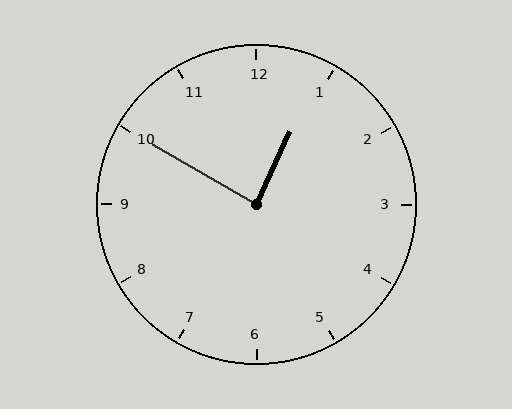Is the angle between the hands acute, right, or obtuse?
It is right.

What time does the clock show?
12:50.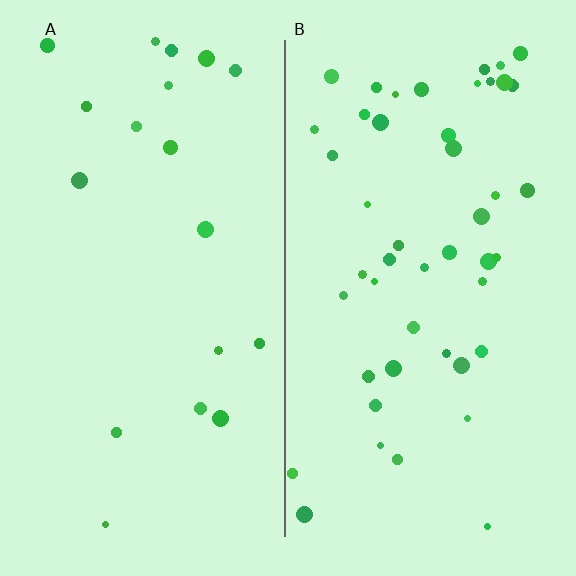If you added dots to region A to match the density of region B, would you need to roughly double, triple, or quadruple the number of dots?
Approximately triple.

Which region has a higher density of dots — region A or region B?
B (the right).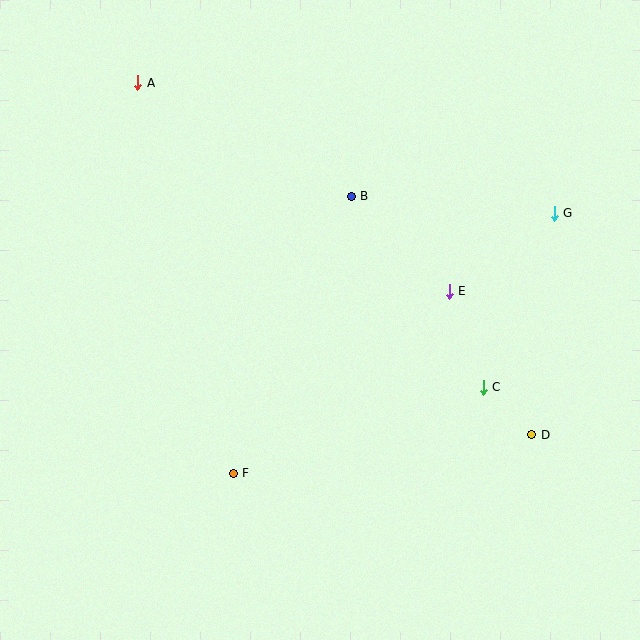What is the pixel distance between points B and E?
The distance between B and E is 137 pixels.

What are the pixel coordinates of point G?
Point G is at (554, 213).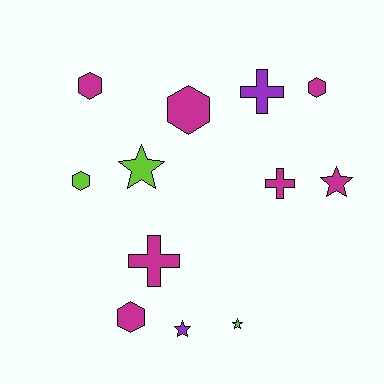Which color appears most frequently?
Magenta, with 7 objects.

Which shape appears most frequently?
Hexagon, with 5 objects.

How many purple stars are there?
There is 1 purple star.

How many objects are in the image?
There are 12 objects.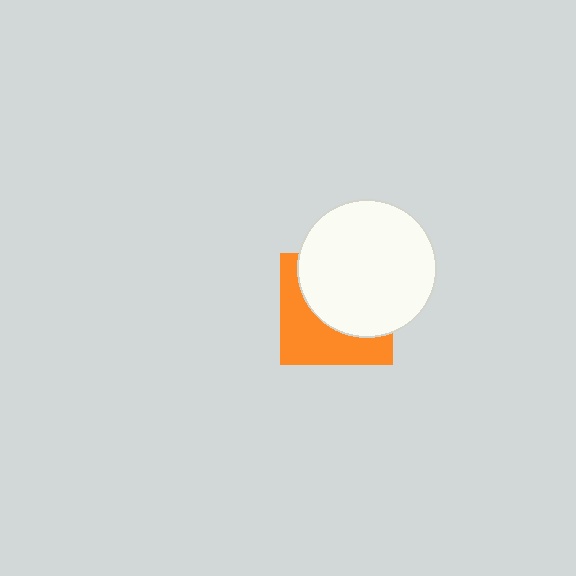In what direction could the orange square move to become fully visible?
The orange square could move toward the lower-left. That would shift it out from behind the white circle entirely.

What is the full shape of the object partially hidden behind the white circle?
The partially hidden object is an orange square.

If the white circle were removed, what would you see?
You would see the complete orange square.